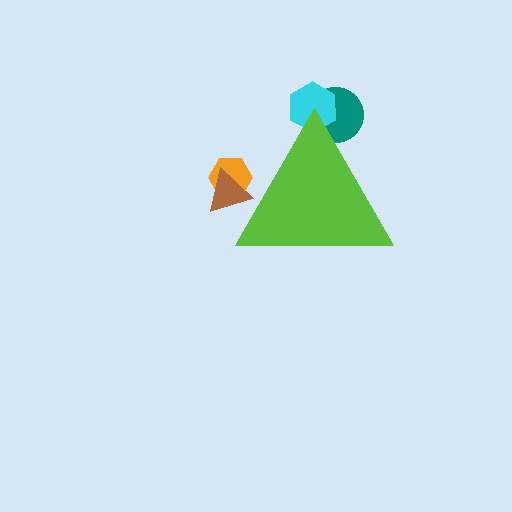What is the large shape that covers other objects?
A lime triangle.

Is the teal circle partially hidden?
Yes, the teal circle is partially hidden behind the lime triangle.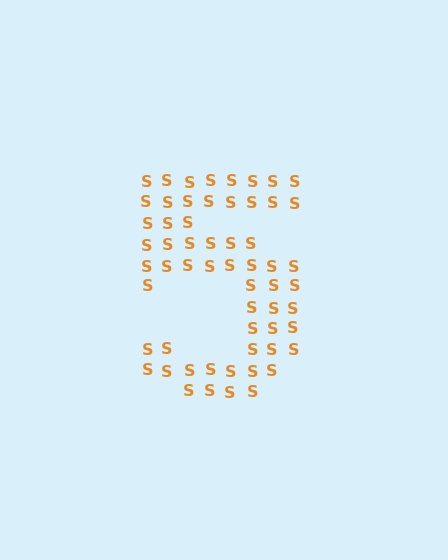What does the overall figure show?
The overall figure shows the digit 5.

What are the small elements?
The small elements are letter S's.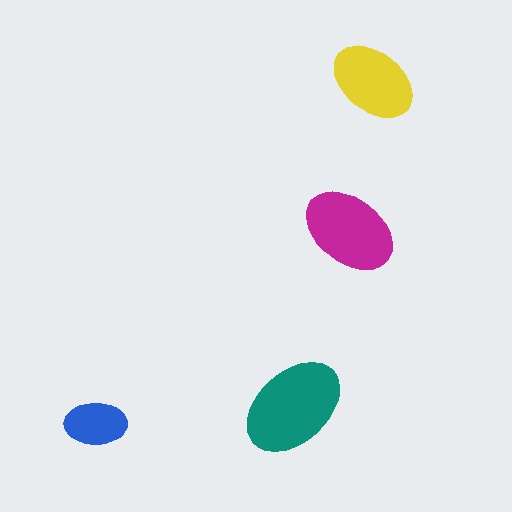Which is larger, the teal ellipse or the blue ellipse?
The teal one.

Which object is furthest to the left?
The blue ellipse is leftmost.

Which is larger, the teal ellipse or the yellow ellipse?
The teal one.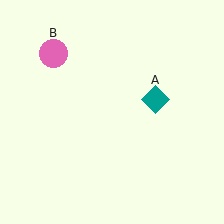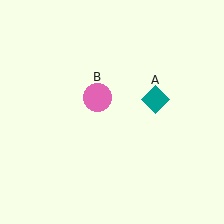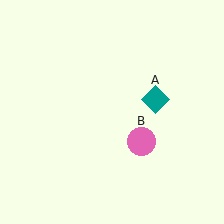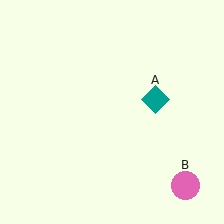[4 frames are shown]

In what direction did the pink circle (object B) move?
The pink circle (object B) moved down and to the right.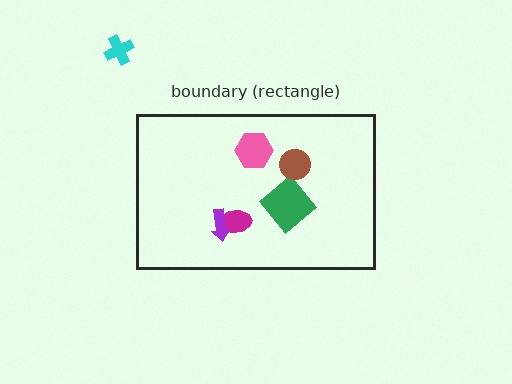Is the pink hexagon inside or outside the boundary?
Inside.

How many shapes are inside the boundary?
5 inside, 1 outside.